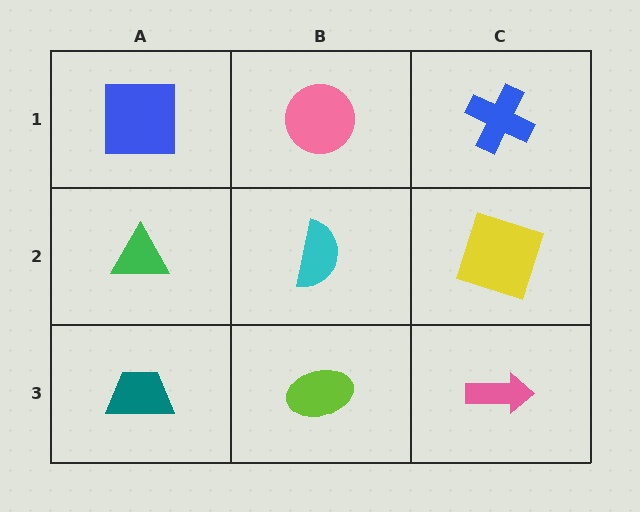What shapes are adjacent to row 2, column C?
A blue cross (row 1, column C), a pink arrow (row 3, column C), a cyan semicircle (row 2, column B).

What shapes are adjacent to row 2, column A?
A blue square (row 1, column A), a teal trapezoid (row 3, column A), a cyan semicircle (row 2, column B).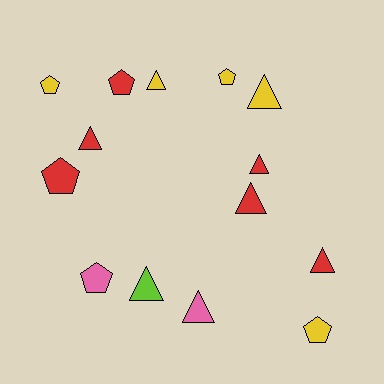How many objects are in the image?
There are 14 objects.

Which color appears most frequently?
Red, with 6 objects.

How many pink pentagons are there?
There is 1 pink pentagon.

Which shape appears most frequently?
Triangle, with 8 objects.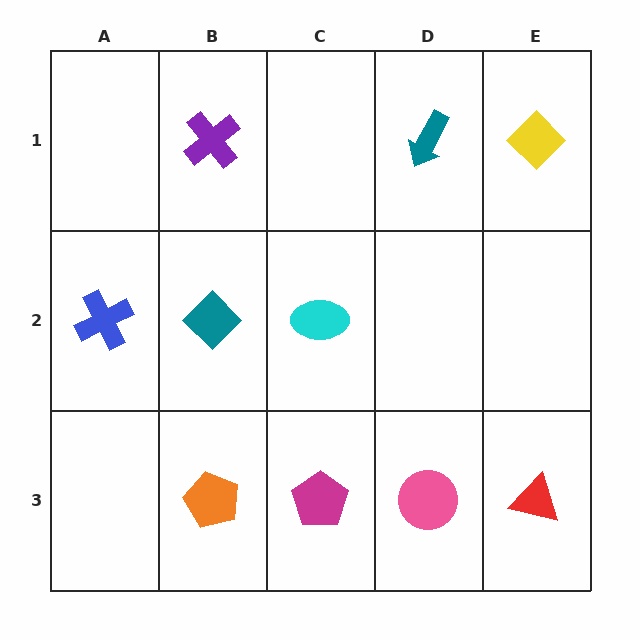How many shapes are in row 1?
3 shapes.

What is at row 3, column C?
A magenta pentagon.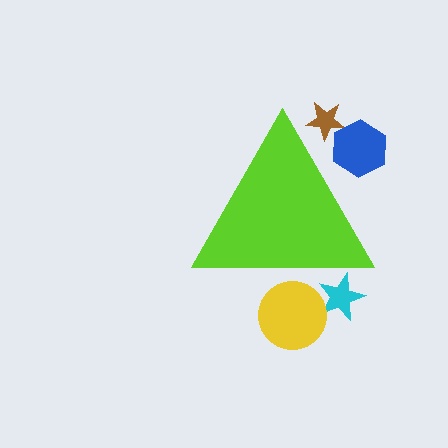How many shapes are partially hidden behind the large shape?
4 shapes are partially hidden.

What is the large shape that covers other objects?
A lime triangle.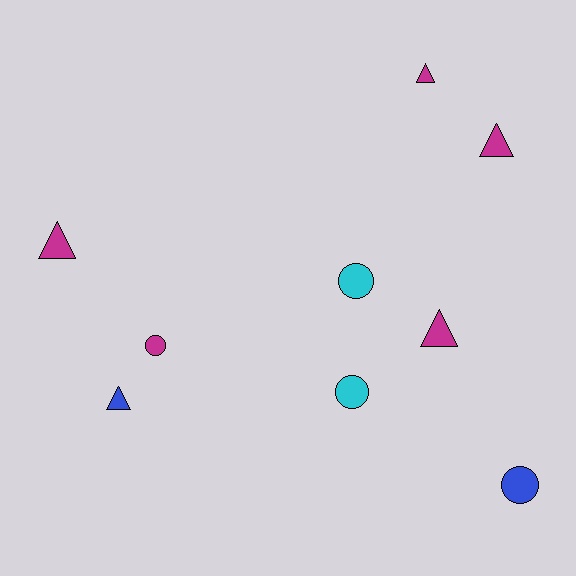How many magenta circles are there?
There is 1 magenta circle.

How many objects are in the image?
There are 9 objects.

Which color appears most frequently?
Magenta, with 5 objects.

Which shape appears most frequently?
Triangle, with 5 objects.